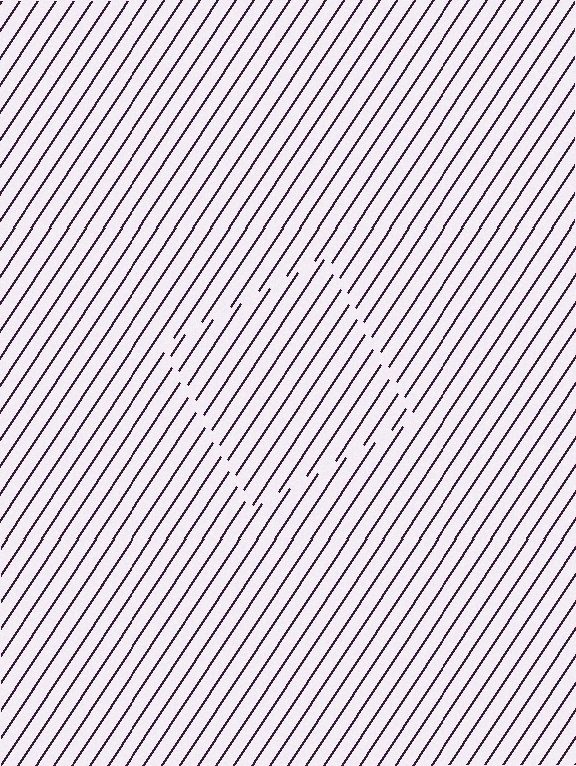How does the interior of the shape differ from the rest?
The interior of the shape contains the same grating, shifted by half a period — the contour is defined by the phase discontinuity where line-ends from the inner and outer gratings abut.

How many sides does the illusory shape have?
4 sides — the line-ends trace a square.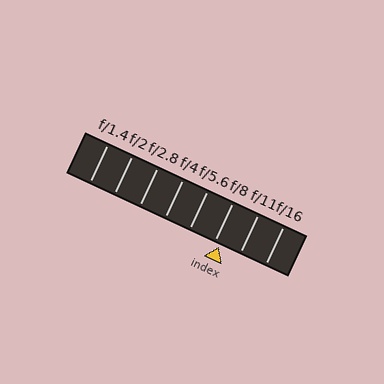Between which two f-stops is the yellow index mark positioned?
The index mark is between f/8 and f/11.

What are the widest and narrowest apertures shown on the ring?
The widest aperture shown is f/1.4 and the narrowest is f/16.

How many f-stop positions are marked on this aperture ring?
There are 8 f-stop positions marked.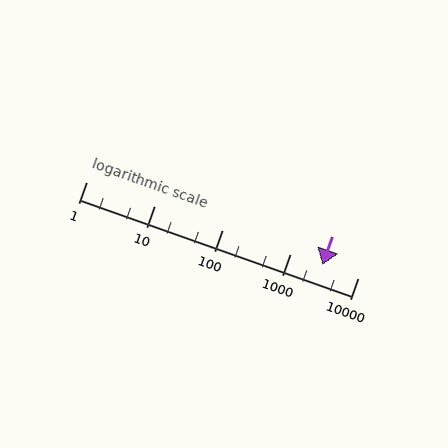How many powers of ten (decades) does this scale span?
The scale spans 4 decades, from 1 to 10000.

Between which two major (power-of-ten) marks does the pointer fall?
The pointer is between 1000 and 10000.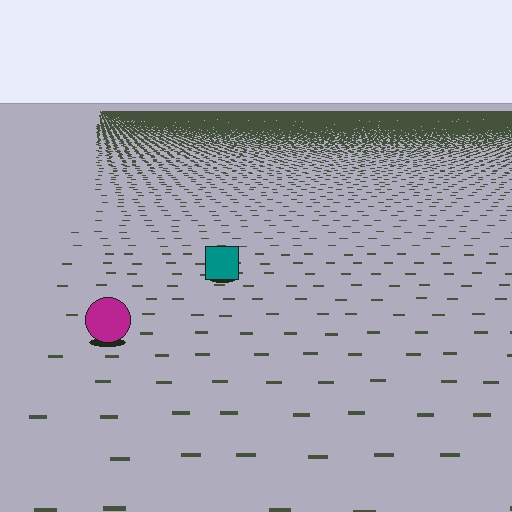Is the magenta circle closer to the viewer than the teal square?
Yes. The magenta circle is closer — you can tell from the texture gradient: the ground texture is coarser near it.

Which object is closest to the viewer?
The magenta circle is closest. The texture marks near it are larger and more spread out.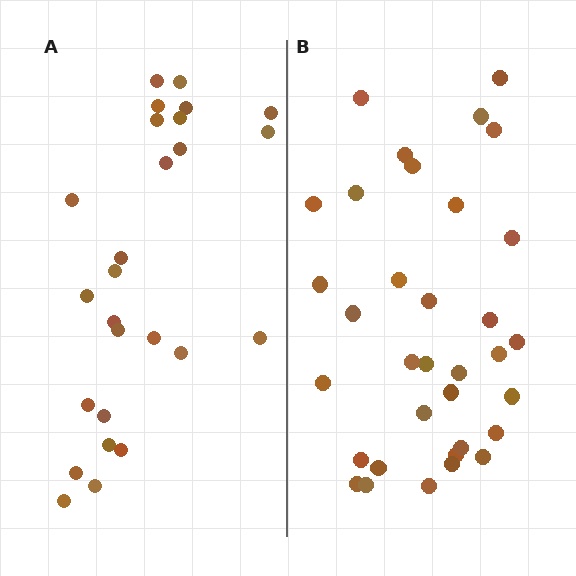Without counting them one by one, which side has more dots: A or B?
Region B (the right region) has more dots.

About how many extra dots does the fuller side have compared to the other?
Region B has roughly 8 or so more dots than region A.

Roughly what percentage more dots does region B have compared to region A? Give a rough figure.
About 30% more.